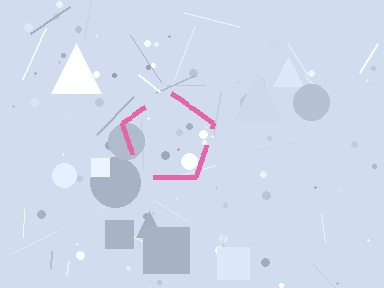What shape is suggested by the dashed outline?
The dashed outline suggests a pentagon.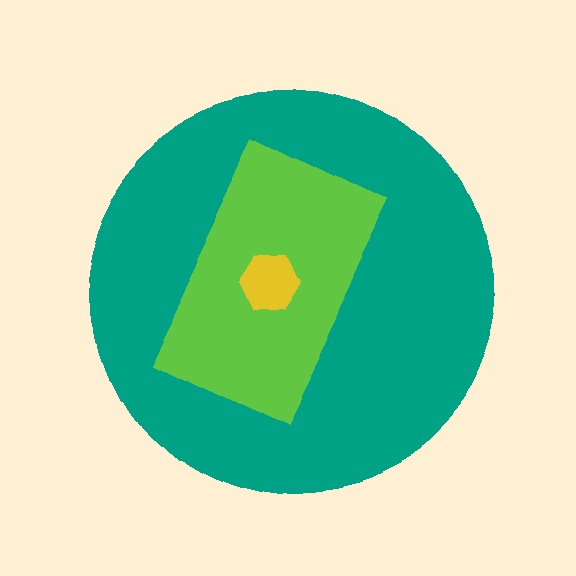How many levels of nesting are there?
3.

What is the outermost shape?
The teal circle.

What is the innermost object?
The yellow hexagon.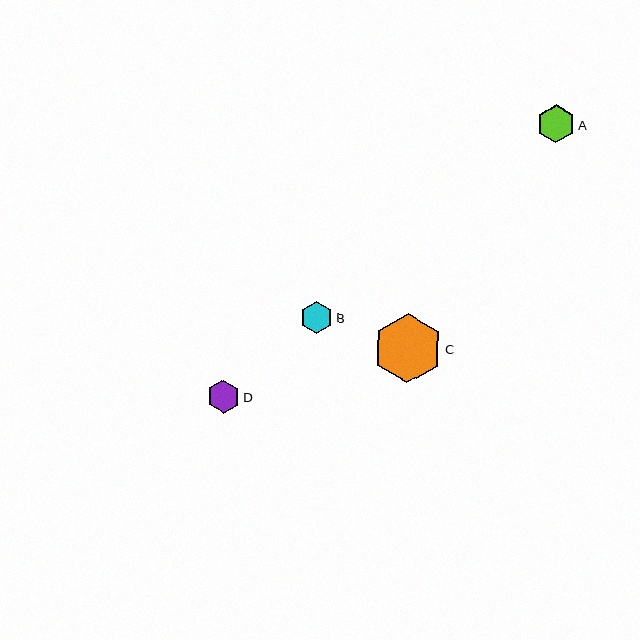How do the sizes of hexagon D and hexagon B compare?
Hexagon D and hexagon B are approximately the same size.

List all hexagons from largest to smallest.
From largest to smallest: C, A, D, B.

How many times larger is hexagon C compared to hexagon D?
Hexagon C is approximately 2.1 times the size of hexagon D.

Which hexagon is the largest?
Hexagon C is the largest with a size of approximately 69 pixels.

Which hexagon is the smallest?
Hexagon B is the smallest with a size of approximately 33 pixels.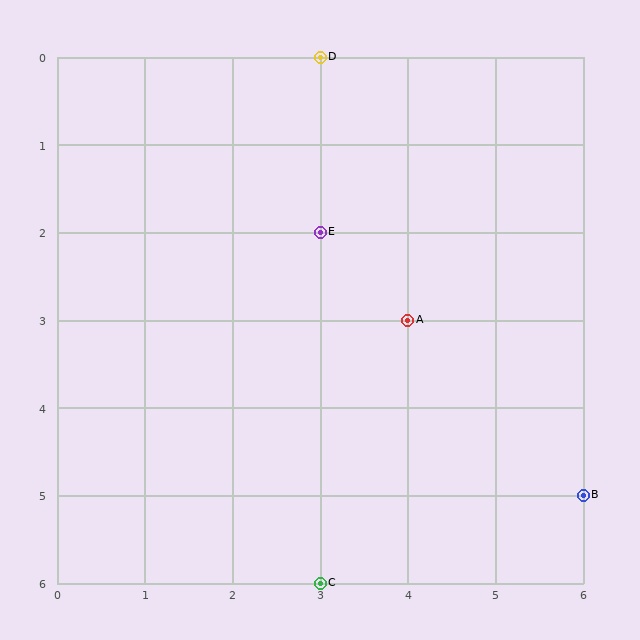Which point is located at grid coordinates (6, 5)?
Point B is at (6, 5).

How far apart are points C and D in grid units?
Points C and D are 6 rows apart.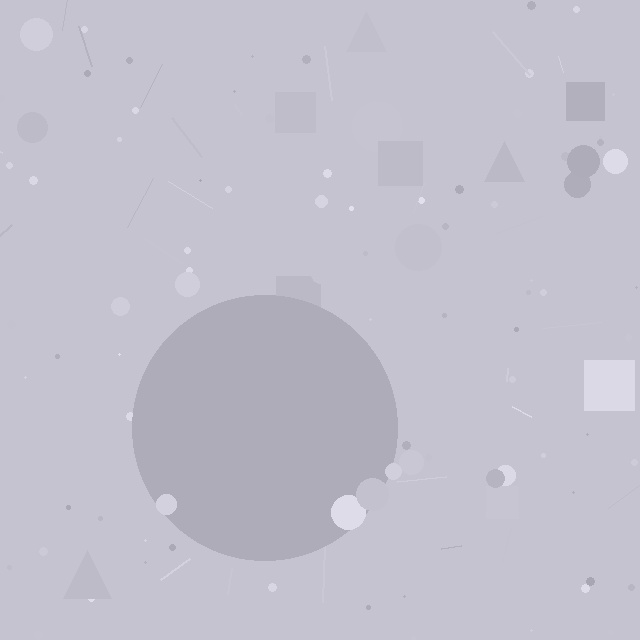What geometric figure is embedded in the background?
A circle is embedded in the background.